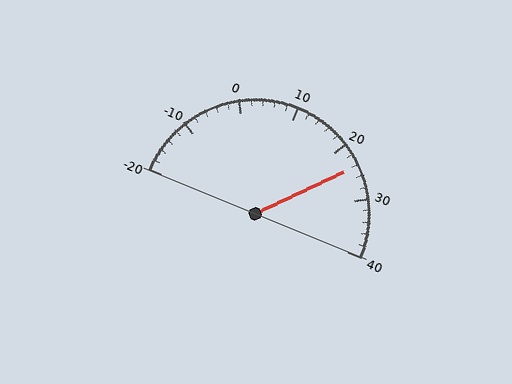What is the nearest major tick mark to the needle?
The nearest major tick mark is 20.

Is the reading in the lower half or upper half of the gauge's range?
The reading is in the upper half of the range (-20 to 40).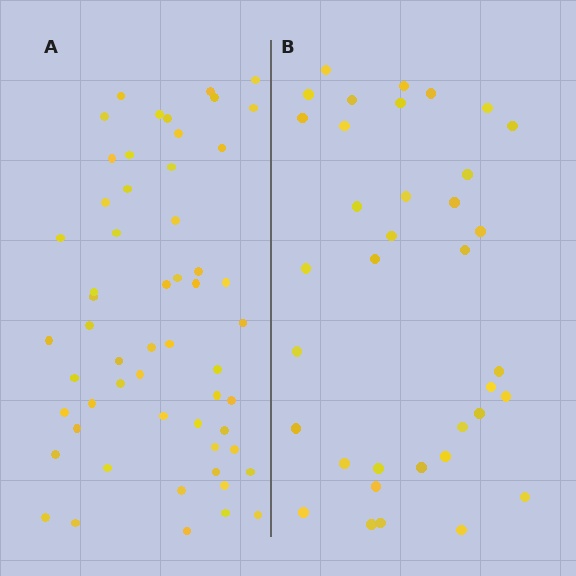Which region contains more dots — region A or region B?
Region A (the left region) has more dots.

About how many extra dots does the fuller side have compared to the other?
Region A has approximately 20 more dots than region B.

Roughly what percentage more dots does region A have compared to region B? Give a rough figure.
About 55% more.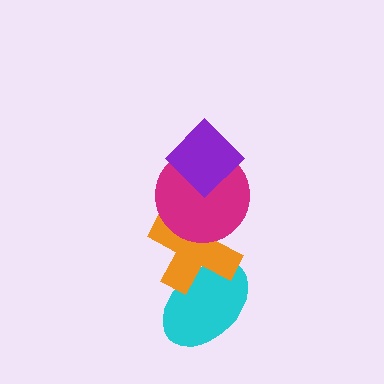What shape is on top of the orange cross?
The magenta circle is on top of the orange cross.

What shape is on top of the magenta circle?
The purple diamond is on top of the magenta circle.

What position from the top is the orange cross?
The orange cross is 3rd from the top.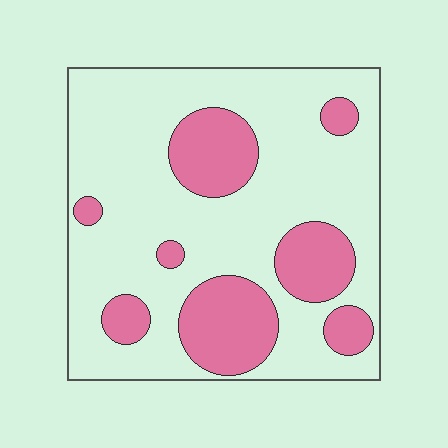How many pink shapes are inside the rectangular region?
8.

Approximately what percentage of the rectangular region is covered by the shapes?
Approximately 25%.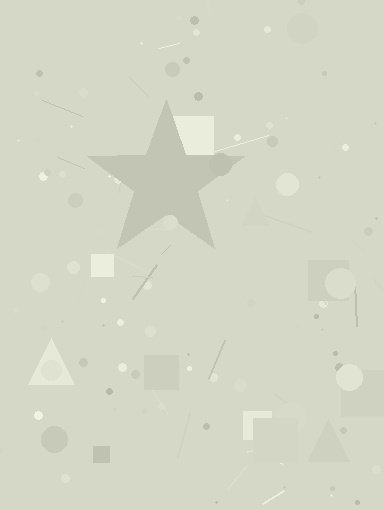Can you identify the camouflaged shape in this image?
The camouflaged shape is a star.